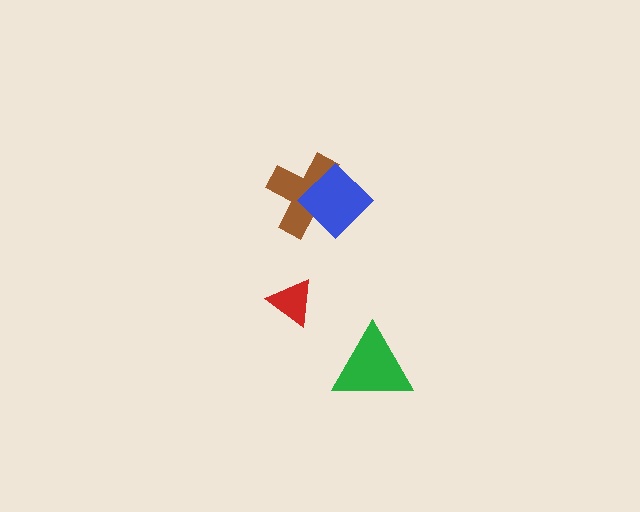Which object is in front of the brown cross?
The blue diamond is in front of the brown cross.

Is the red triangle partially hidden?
No, no other shape covers it.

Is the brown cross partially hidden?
Yes, it is partially covered by another shape.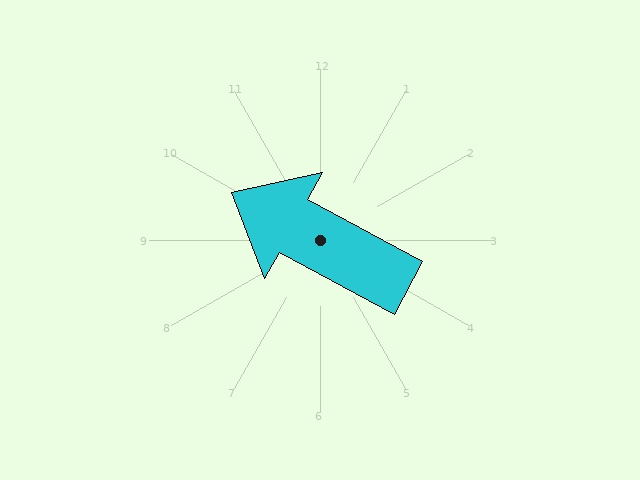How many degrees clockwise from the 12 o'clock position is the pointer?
Approximately 298 degrees.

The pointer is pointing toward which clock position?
Roughly 10 o'clock.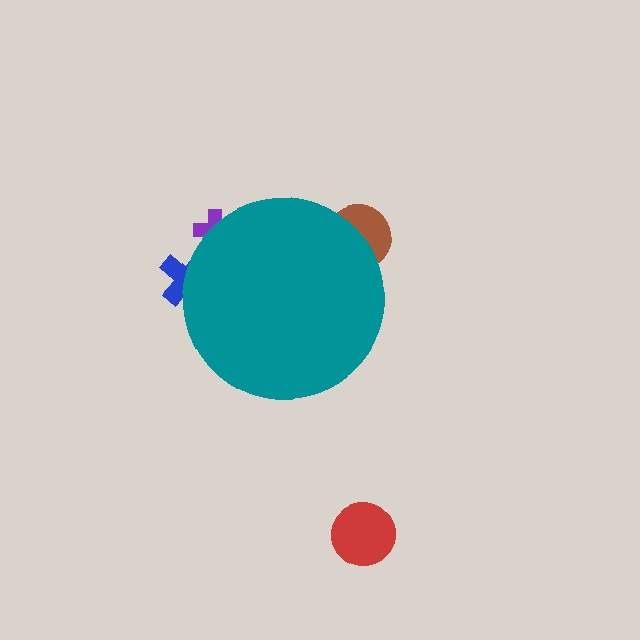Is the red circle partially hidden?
No, the red circle is fully visible.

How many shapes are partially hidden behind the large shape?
3 shapes are partially hidden.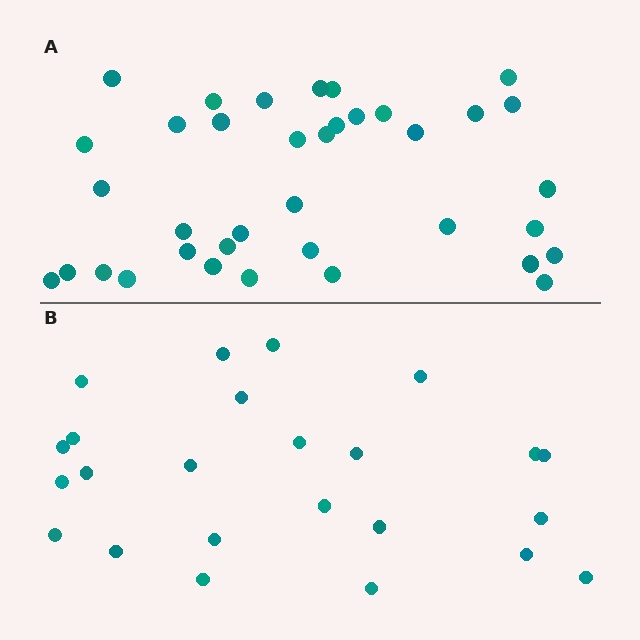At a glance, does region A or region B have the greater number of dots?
Region A (the top region) has more dots.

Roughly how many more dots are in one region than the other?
Region A has approximately 15 more dots than region B.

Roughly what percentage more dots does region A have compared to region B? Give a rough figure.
About 55% more.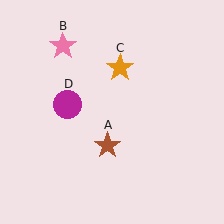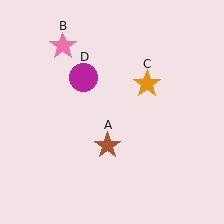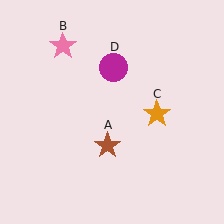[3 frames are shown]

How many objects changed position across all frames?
2 objects changed position: orange star (object C), magenta circle (object D).